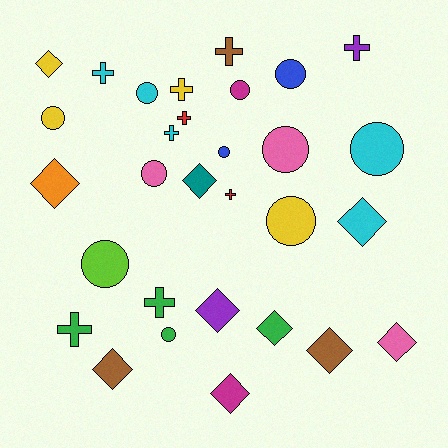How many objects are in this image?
There are 30 objects.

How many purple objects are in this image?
There are 2 purple objects.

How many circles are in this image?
There are 11 circles.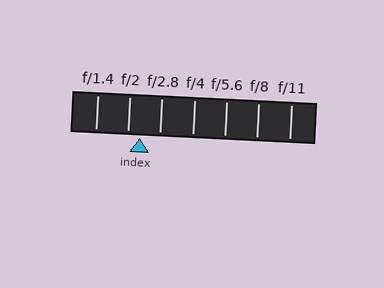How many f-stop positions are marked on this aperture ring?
There are 7 f-stop positions marked.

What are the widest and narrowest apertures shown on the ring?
The widest aperture shown is f/1.4 and the narrowest is f/11.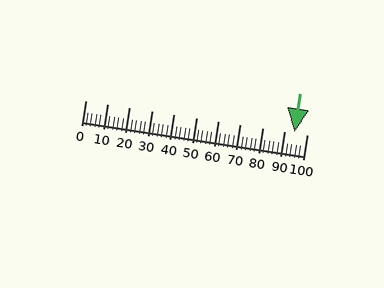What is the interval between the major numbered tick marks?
The major tick marks are spaced 10 units apart.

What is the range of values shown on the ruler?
The ruler shows values from 0 to 100.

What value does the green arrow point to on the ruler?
The green arrow points to approximately 94.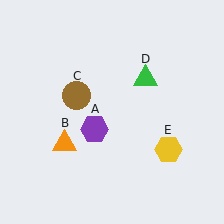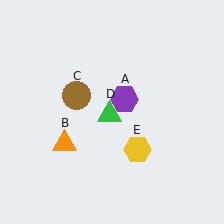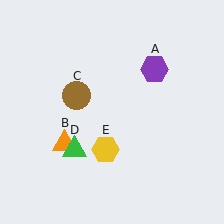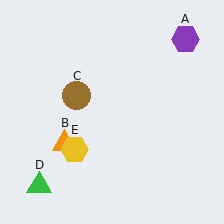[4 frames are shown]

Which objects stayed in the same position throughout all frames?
Orange triangle (object B) and brown circle (object C) remained stationary.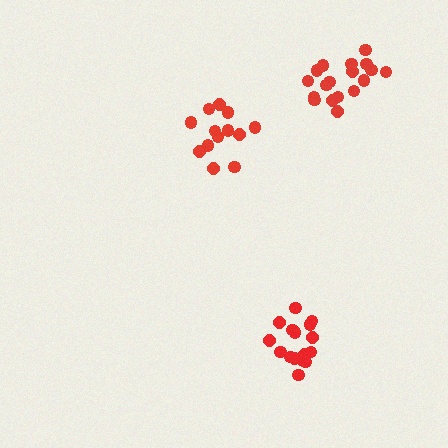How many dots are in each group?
Group 1: 13 dots, Group 2: 18 dots, Group 3: 17 dots (48 total).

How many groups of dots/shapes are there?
There are 3 groups.